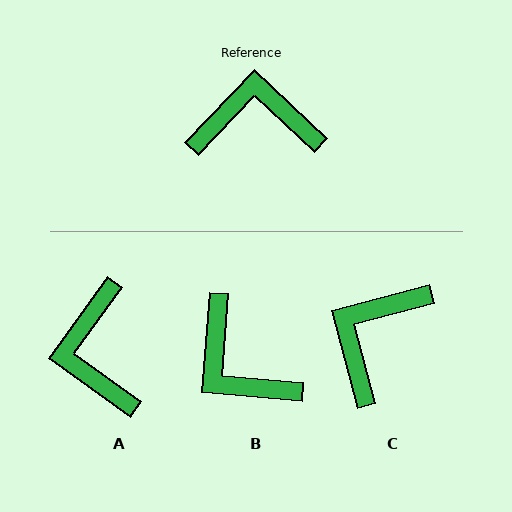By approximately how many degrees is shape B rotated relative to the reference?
Approximately 129 degrees counter-clockwise.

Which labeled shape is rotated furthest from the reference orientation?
B, about 129 degrees away.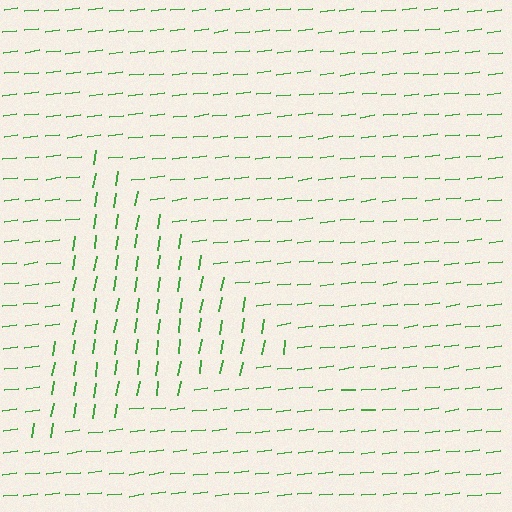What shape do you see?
I see a triangle.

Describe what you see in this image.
The image is filled with small green line segments. A triangle region in the image has lines oriented differently from the surrounding lines, creating a visible texture boundary.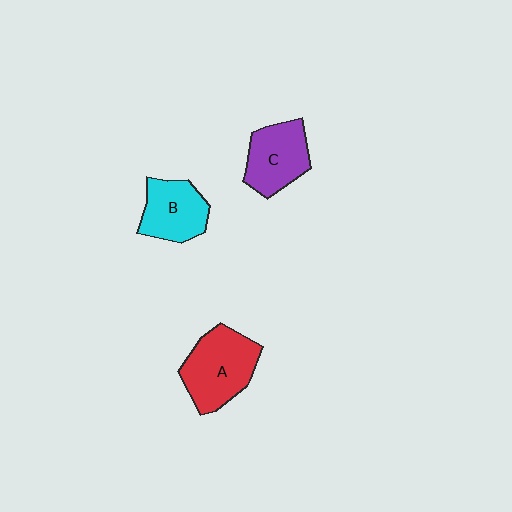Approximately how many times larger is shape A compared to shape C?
Approximately 1.3 times.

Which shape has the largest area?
Shape A (red).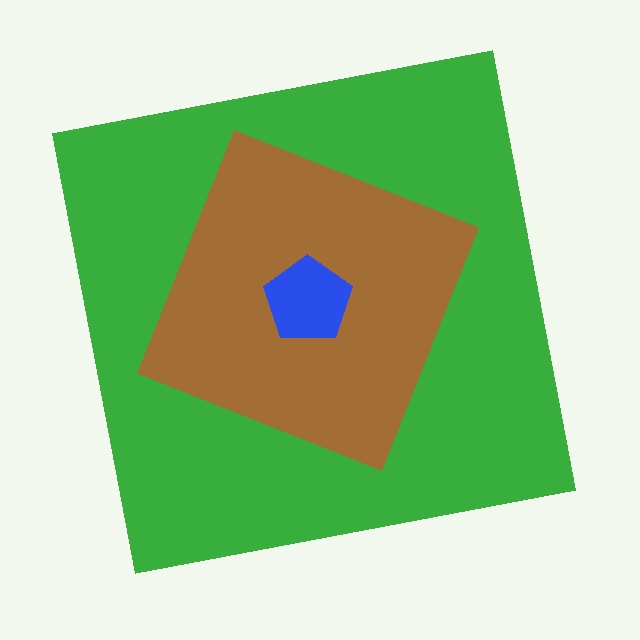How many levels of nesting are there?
3.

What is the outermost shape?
The green square.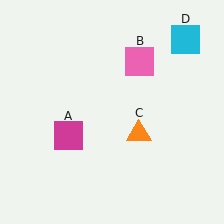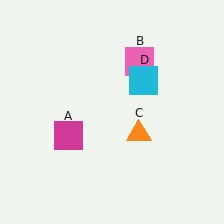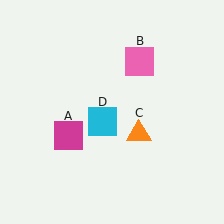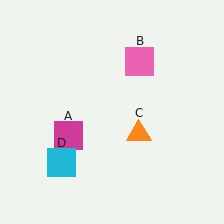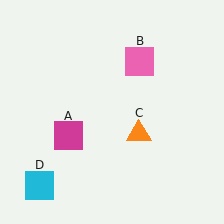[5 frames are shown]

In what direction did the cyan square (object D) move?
The cyan square (object D) moved down and to the left.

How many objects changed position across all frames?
1 object changed position: cyan square (object D).